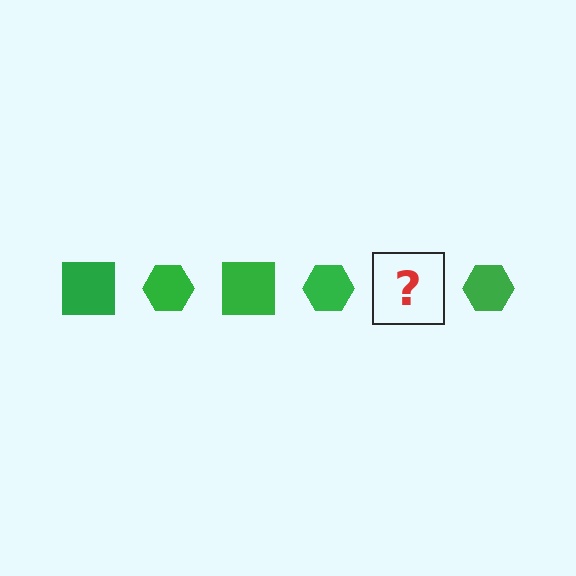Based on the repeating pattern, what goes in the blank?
The blank should be a green square.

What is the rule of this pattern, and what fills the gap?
The rule is that the pattern cycles through square, hexagon shapes in green. The gap should be filled with a green square.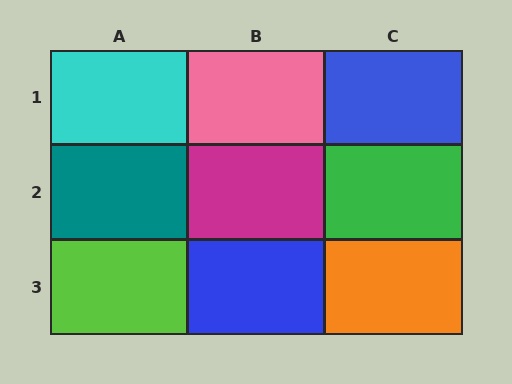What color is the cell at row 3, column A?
Lime.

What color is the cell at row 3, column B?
Blue.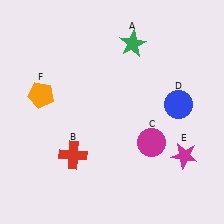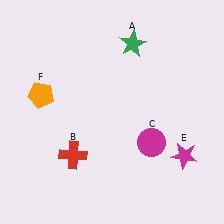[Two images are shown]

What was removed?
The blue circle (D) was removed in Image 2.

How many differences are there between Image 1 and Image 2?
There is 1 difference between the two images.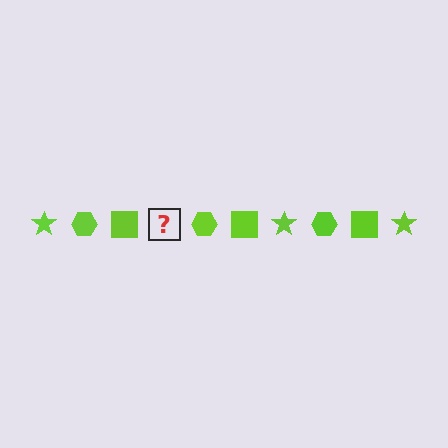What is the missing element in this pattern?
The missing element is a lime star.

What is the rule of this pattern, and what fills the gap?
The rule is that the pattern cycles through star, hexagon, square shapes in lime. The gap should be filled with a lime star.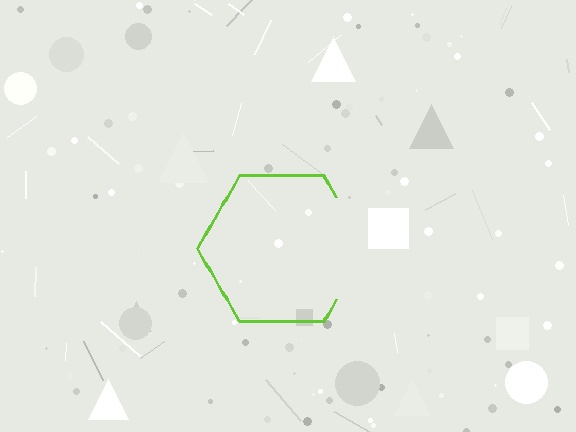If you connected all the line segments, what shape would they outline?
They would outline a hexagon.